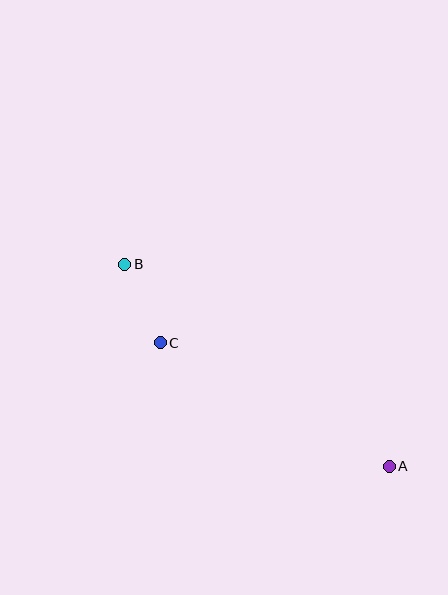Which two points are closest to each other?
Points B and C are closest to each other.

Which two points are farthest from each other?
Points A and B are farthest from each other.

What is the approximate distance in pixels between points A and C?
The distance between A and C is approximately 260 pixels.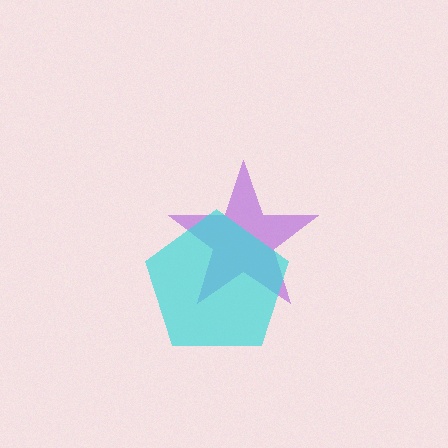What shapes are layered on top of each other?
The layered shapes are: a purple star, a cyan pentagon.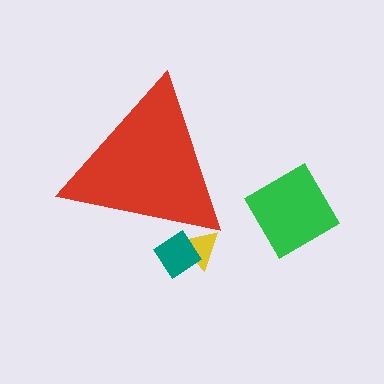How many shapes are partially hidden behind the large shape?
2 shapes are partially hidden.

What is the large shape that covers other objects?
A red triangle.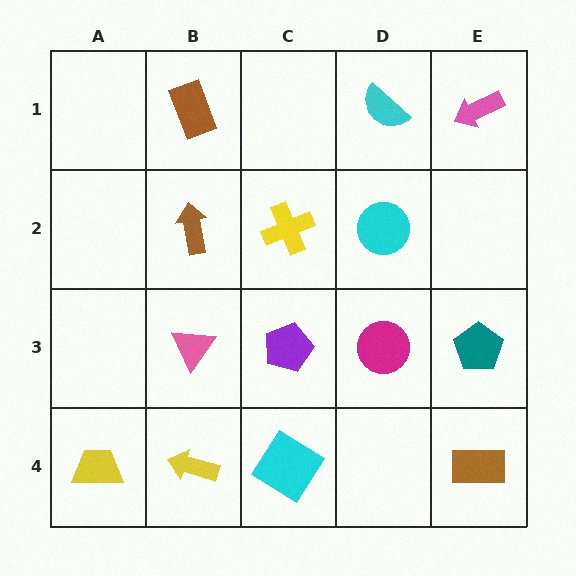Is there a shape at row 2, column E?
No, that cell is empty.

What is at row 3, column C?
A purple pentagon.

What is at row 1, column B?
A brown rectangle.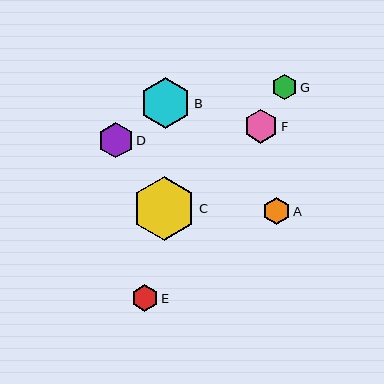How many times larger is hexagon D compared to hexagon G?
Hexagon D is approximately 1.4 times the size of hexagon G.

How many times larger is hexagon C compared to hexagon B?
Hexagon C is approximately 1.3 times the size of hexagon B.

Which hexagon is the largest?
Hexagon C is the largest with a size of approximately 64 pixels.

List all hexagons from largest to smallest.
From largest to smallest: C, B, D, F, A, E, G.